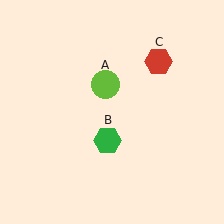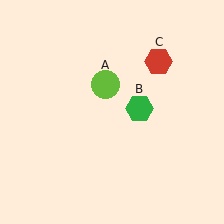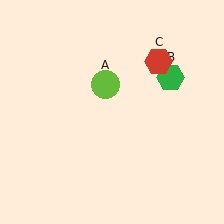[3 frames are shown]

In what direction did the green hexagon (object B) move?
The green hexagon (object B) moved up and to the right.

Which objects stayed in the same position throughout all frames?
Lime circle (object A) and red hexagon (object C) remained stationary.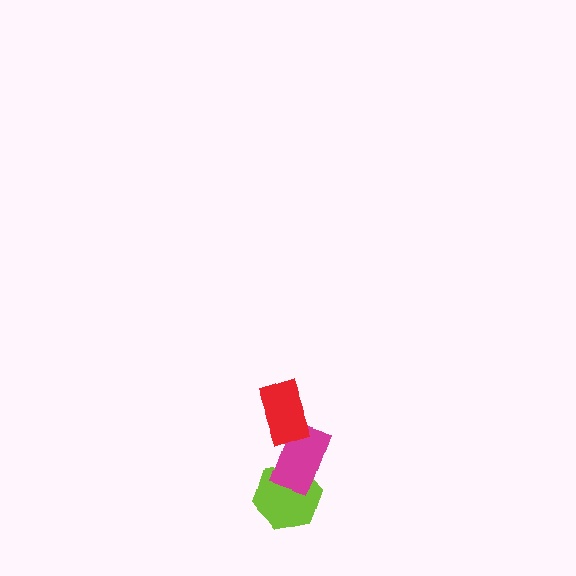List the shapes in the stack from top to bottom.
From top to bottom: the red rectangle, the magenta rectangle, the lime hexagon.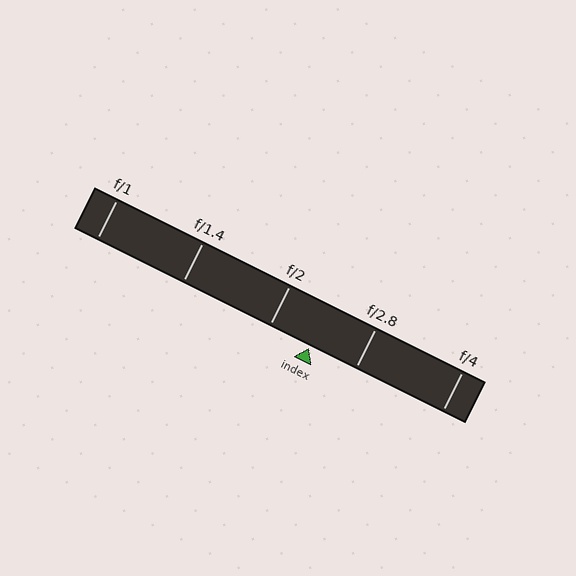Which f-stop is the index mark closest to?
The index mark is closest to f/2.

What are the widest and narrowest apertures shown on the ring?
The widest aperture shown is f/1 and the narrowest is f/4.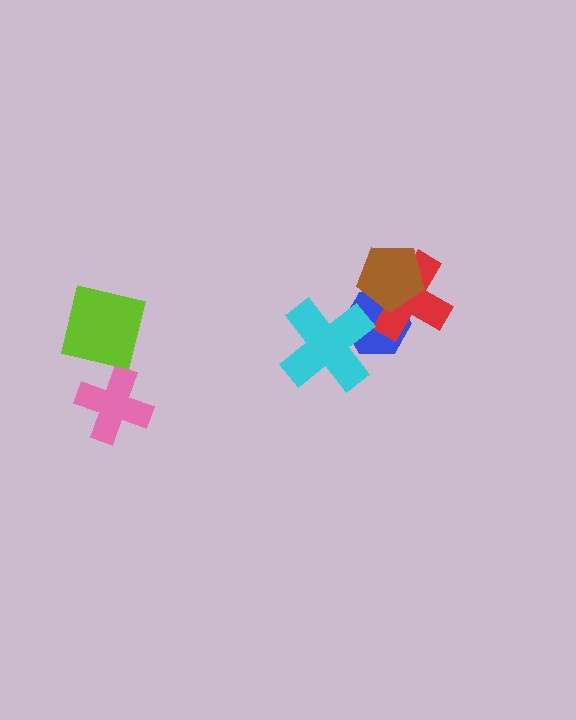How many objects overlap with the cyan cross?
1 object overlaps with the cyan cross.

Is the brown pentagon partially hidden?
No, no other shape covers it.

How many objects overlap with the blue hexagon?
3 objects overlap with the blue hexagon.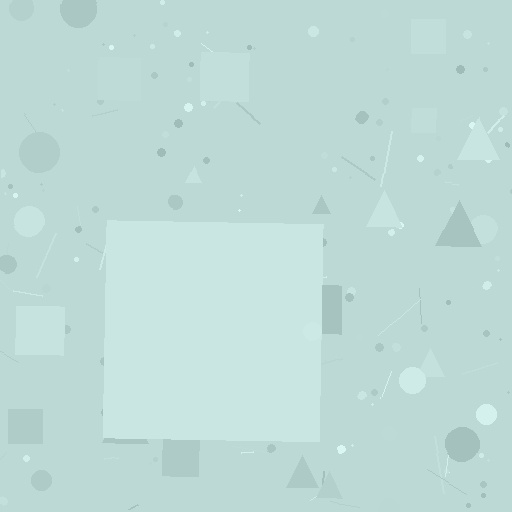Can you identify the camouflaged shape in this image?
The camouflaged shape is a square.